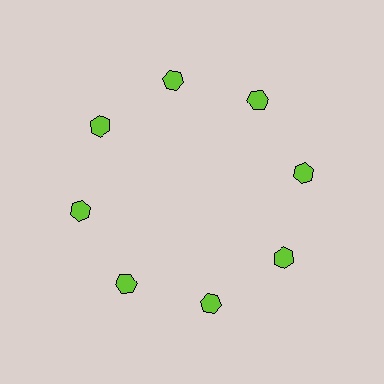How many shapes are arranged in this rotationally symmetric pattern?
There are 8 shapes, arranged in 8 groups of 1.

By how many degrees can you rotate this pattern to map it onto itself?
The pattern maps onto itself every 45 degrees of rotation.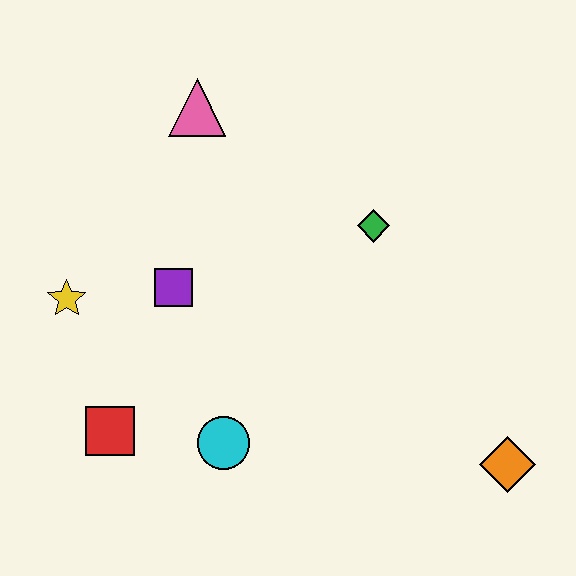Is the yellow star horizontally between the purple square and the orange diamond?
No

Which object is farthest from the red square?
The orange diamond is farthest from the red square.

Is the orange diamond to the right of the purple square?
Yes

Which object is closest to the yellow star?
The purple square is closest to the yellow star.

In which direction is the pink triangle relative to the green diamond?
The pink triangle is to the left of the green diamond.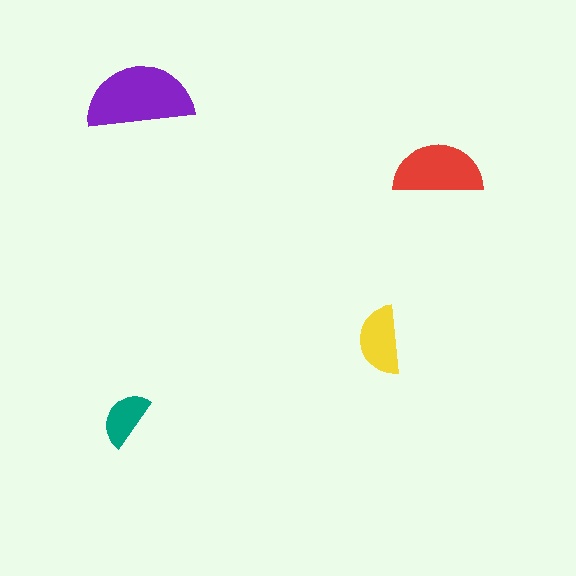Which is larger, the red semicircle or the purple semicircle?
The purple one.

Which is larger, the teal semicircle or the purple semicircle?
The purple one.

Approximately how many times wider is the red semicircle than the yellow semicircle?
About 1.5 times wider.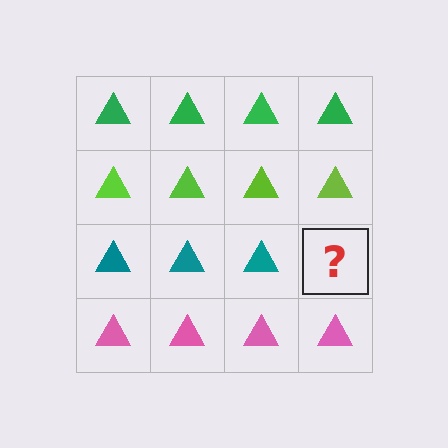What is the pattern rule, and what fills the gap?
The rule is that each row has a consistent color. The gap should be filled with a teal triangle.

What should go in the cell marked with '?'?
The missing cell should contain a teal triangle.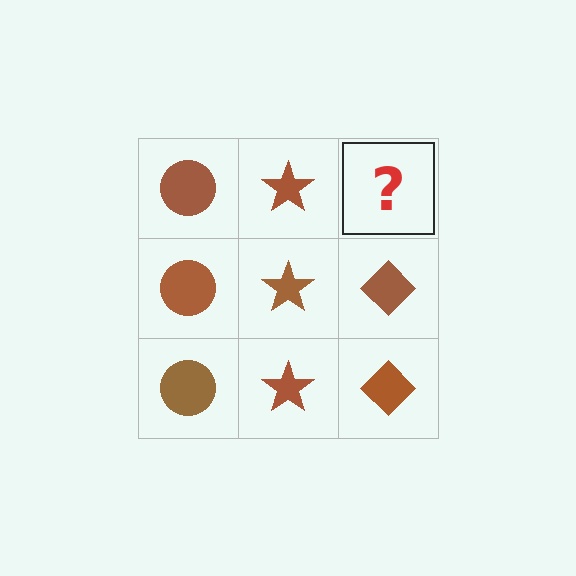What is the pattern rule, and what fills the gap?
The rule is that each column has a consistent shape. The gap should be filled with a brown diamond.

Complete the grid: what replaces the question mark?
The question mark should be replaced with a brown diamond.